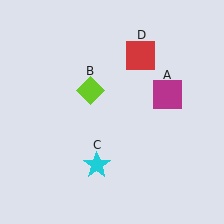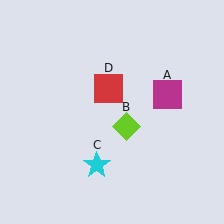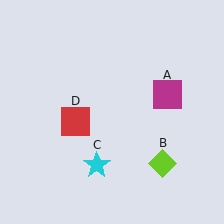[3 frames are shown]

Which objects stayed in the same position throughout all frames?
Magenta square (object A) and cyan star (object C) remained stationary.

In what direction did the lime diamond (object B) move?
The lime diamond (object B) moved down and to the right.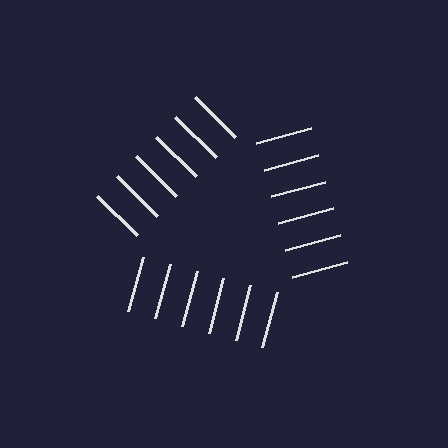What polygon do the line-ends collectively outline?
An illusory triangle — the line segments terminate on its edges but no continuous stroke is drawn.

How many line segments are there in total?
18 — 6 along each of the 3 edges.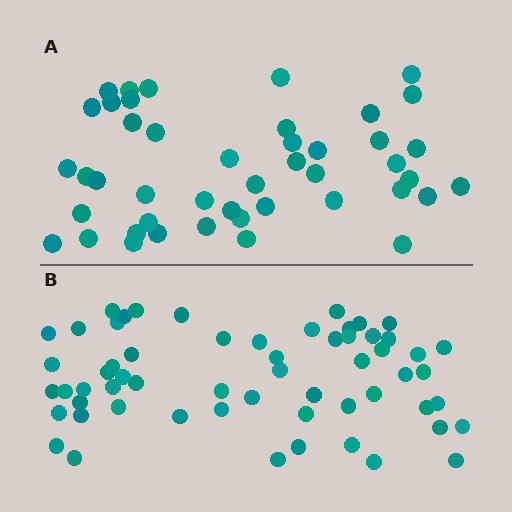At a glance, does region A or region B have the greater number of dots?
Region B (the bottom region) has more dots.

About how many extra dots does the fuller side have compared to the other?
Region B has approximately 15 more dots than region A.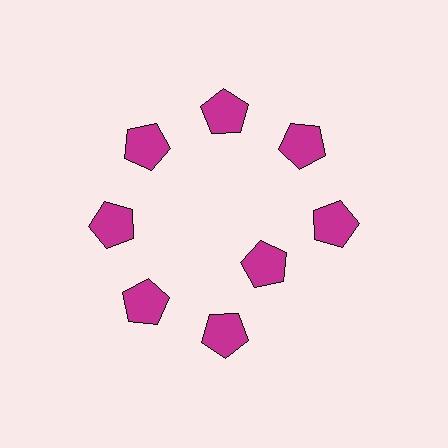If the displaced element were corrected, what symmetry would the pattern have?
It would have 8-fold rotational symmetry — the pattern would map onto itself every 45 degrees.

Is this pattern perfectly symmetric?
No. The 8 magenta pentagons are arranged in a ring, but one element near the 4 o'clock position is pulled inward toward the center, breaking the 8-fold rotational symmetry.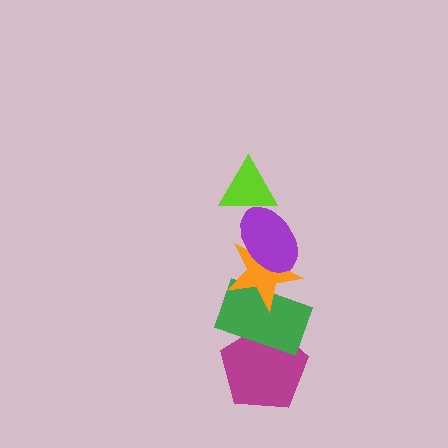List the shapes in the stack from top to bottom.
From top to bottom: the lime triangle, the purple ellipse, the orange star, the green rectangle, the magenta pentagon.